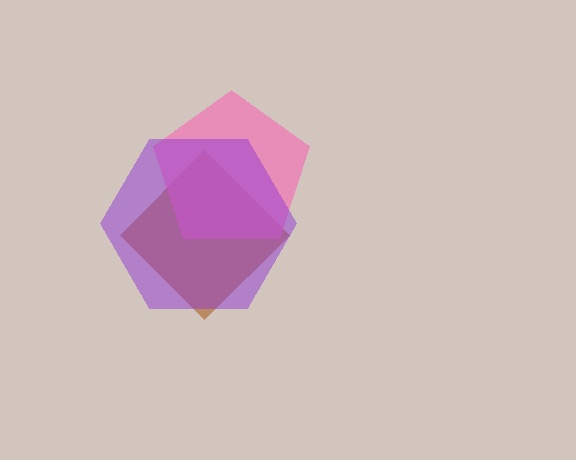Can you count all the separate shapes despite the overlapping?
Yes, there are 3 separate shapes.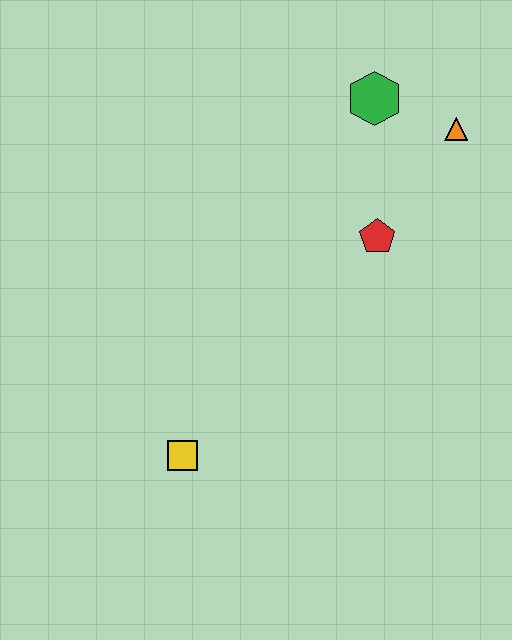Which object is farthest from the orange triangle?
The yellow square is farthest from the orange triangle.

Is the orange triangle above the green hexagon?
No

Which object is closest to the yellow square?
The red pentagon is closest to the yellow square.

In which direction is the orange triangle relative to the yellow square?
The orange triangle is above the yellow square.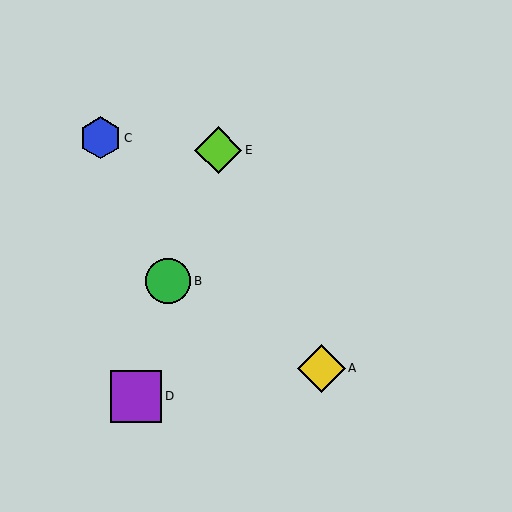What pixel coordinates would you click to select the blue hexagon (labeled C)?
Click at (100, 138) to select the blue hexagon C.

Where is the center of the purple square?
The center of the purple square is at (136, 396).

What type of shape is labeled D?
Shape D is a purple square.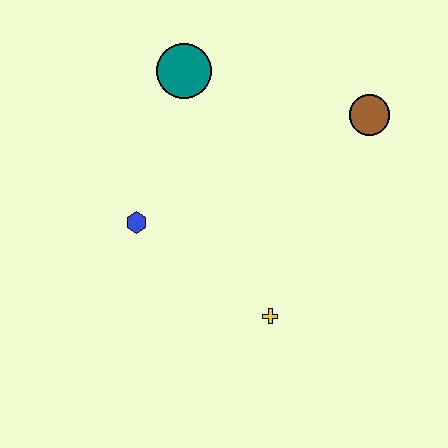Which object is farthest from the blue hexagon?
The brown circle is farthest from the blue hexagon.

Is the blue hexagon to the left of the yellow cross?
Yes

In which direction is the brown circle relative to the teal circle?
The brown circle is to the right of the teal circle.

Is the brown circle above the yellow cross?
Yes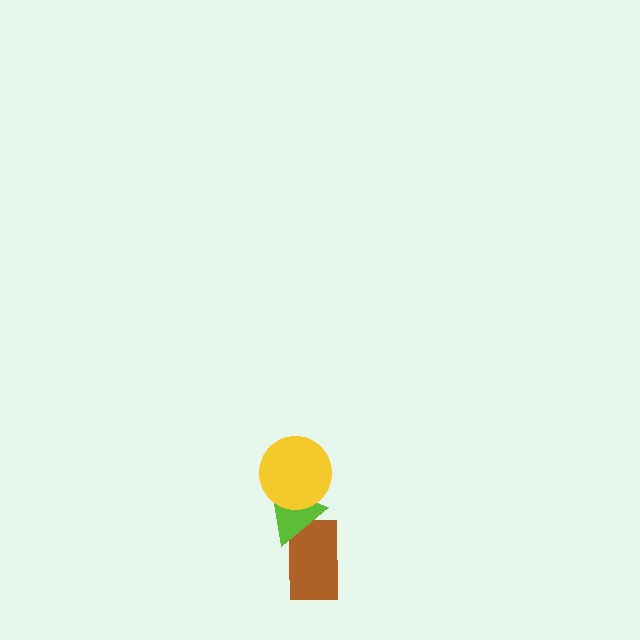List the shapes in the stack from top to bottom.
From top to bottom: the yellow circle, the lime triangle, the brown rectangle.